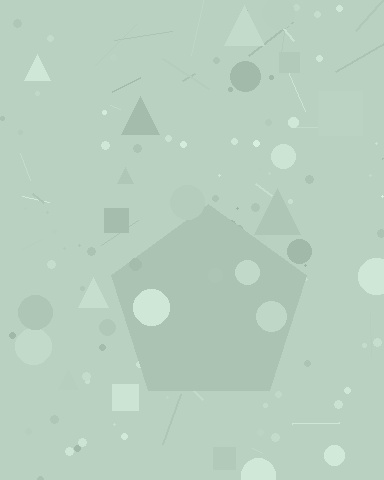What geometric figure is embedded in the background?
A pentagon is embedded in the background.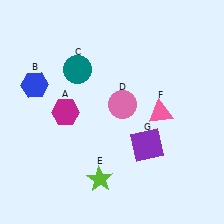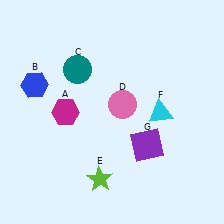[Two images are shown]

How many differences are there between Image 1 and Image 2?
There is 1 difference between the two images.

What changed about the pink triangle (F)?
In Image 1, F is pink. In Image 2, it changed to cyan.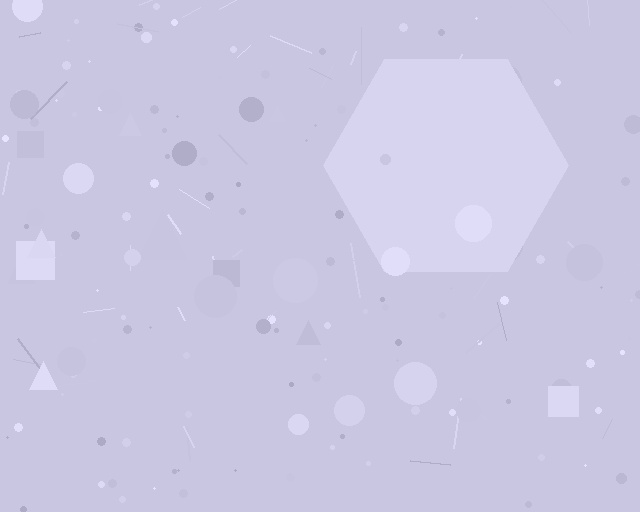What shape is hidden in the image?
A hexagon is hidden in the image.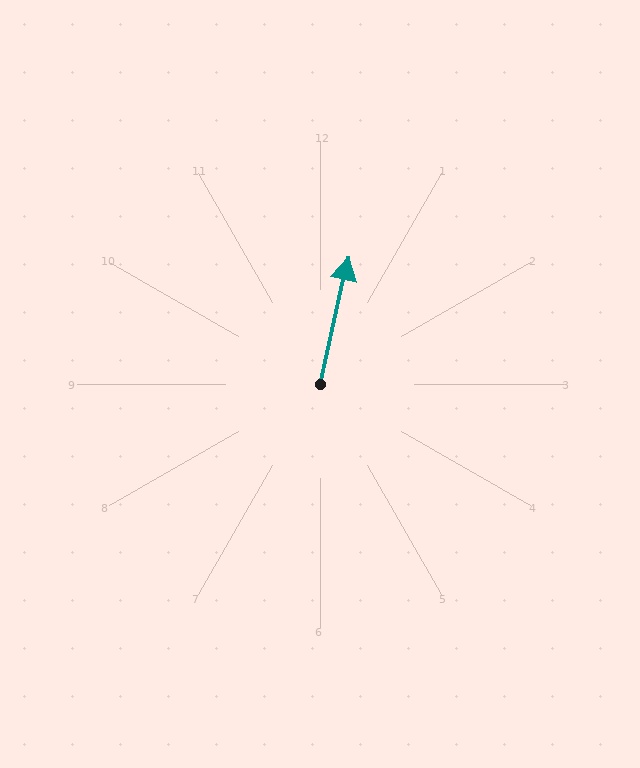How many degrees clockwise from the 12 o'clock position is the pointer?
Approximately 13 degrees.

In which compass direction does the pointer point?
North.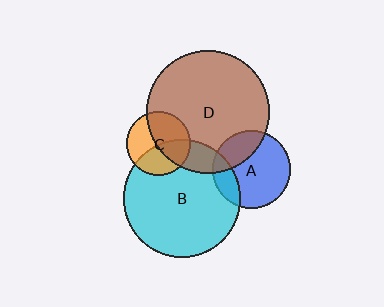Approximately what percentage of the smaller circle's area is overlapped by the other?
Approximately 45%.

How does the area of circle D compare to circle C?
Approximately 3.7 times.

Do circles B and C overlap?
Yes.